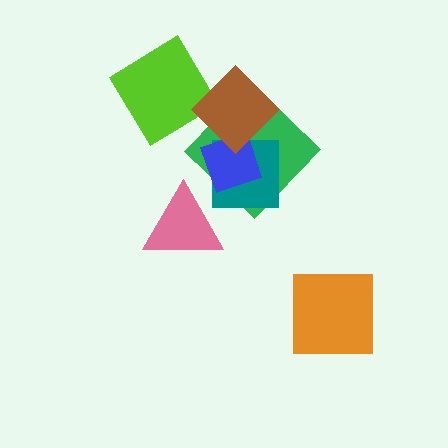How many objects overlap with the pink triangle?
0 objects overlap with the pink triangle.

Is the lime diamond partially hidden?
Yes, it is partially covered by another shape.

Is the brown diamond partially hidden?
No, no other shape covers it.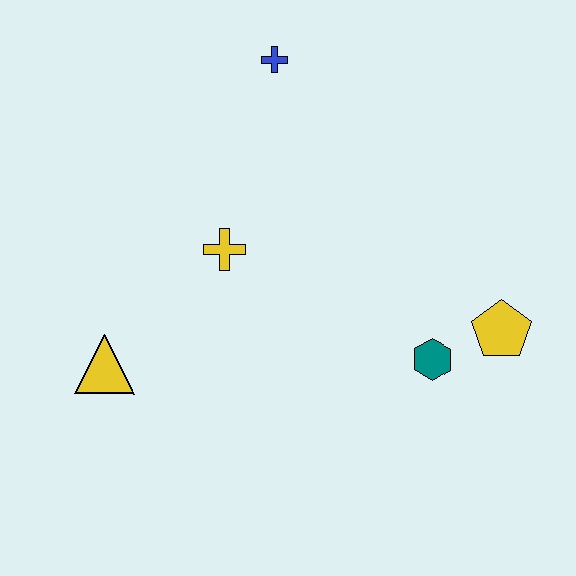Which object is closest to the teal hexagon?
The yellow pentagon is closest to the teal hexagon.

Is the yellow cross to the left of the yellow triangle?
No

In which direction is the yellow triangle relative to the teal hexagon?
The yellow triangle is to the left of the teal hexagon.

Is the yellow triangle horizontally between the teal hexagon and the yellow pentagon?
No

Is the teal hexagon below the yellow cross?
Yes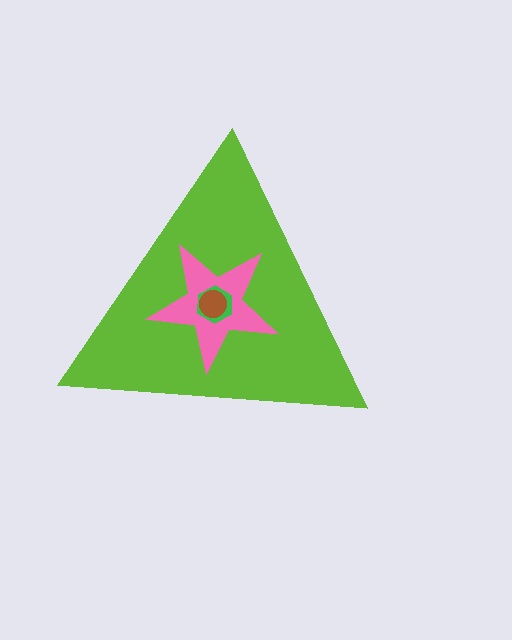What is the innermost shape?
The brown circle.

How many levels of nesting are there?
4.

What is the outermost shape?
The lime triangle.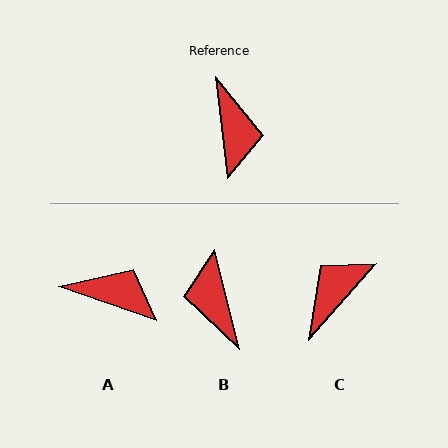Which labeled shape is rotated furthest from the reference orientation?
B, about 173 degrees away.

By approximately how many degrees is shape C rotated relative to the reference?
Approximately 132 degrees counter-clockwise.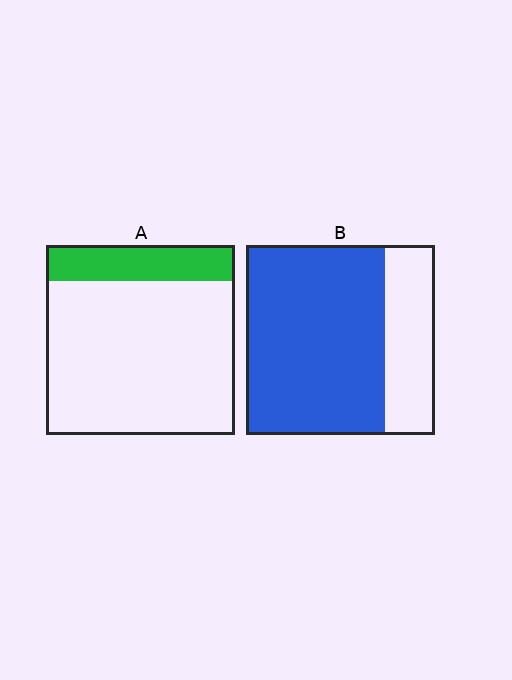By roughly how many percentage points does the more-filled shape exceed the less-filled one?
By roughly 55 percentage points (B over A).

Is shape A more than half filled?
No.